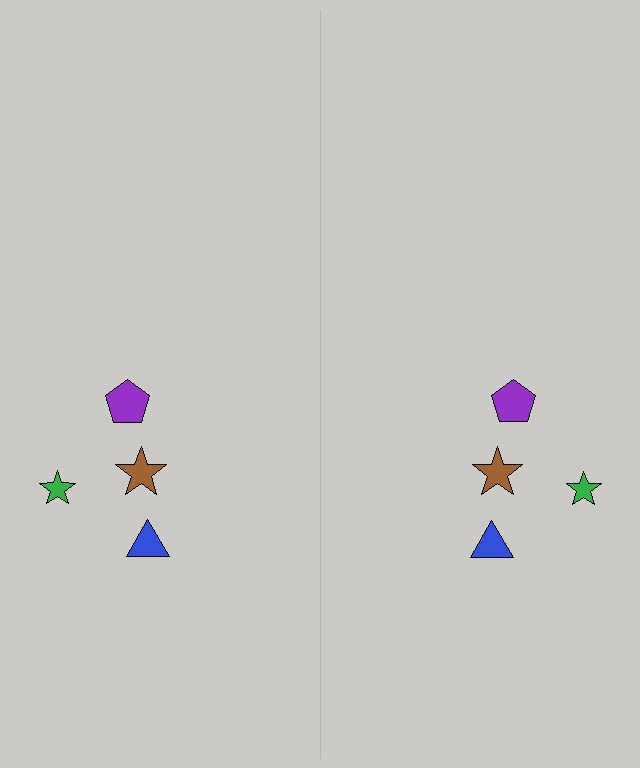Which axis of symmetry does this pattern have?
The pattern has a vertical axis of symmetry running through the center of the image.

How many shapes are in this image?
There are 8 shapes in this image.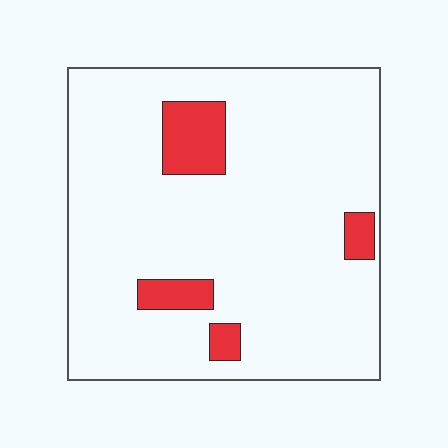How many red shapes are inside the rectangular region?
4.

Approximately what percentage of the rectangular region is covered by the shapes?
Approximately 10%.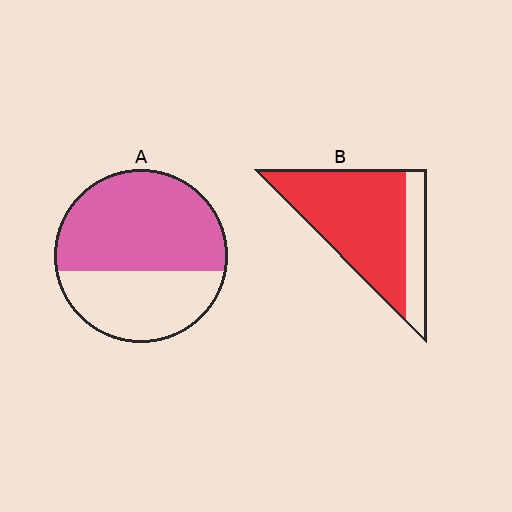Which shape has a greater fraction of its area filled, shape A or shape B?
Shape B.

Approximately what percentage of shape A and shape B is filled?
A is approximately 60% and B is approximately 75%.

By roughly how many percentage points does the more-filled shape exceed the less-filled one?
By roughly 15 percentage points (B over A).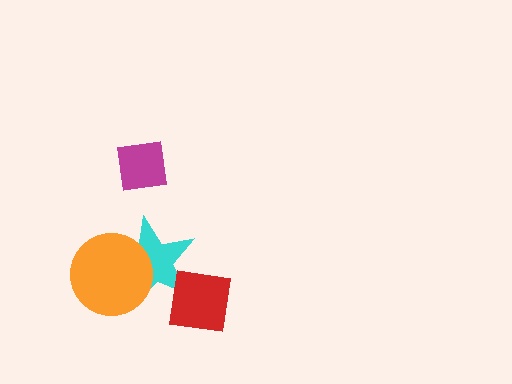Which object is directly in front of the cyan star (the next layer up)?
The red square is directly in front of the cyan star.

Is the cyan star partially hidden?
Yes, it is partially covered by another shape.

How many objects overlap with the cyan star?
2 objects overlap with the cyan star.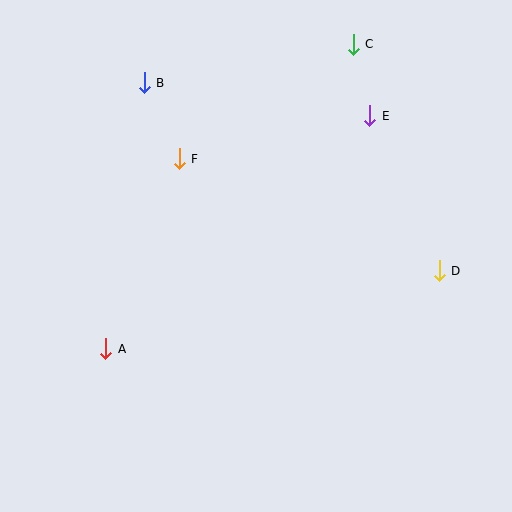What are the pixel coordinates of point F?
Point F is at (179, 159).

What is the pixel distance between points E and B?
The distance between E and B is 228 pixels.